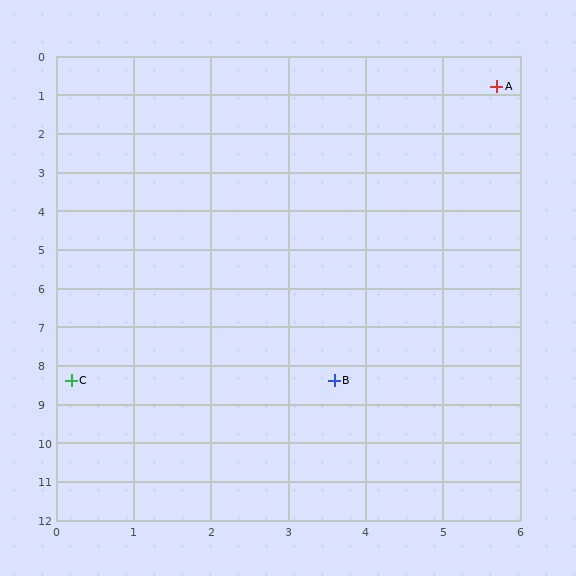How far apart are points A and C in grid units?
Points A and C are about 9.4 grid units apart.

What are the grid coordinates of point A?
Point A is at approximately (5.7, 0.8).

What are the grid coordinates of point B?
Point B is at approximately (3.6, 8.4).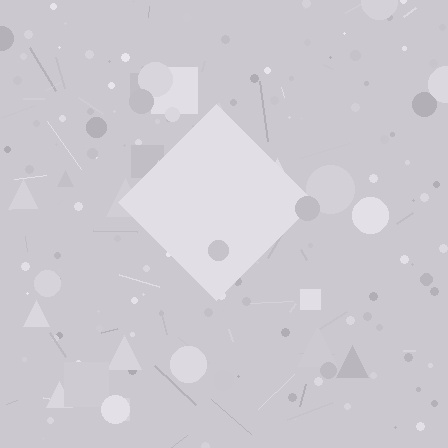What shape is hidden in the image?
A diamond is hidden in the image.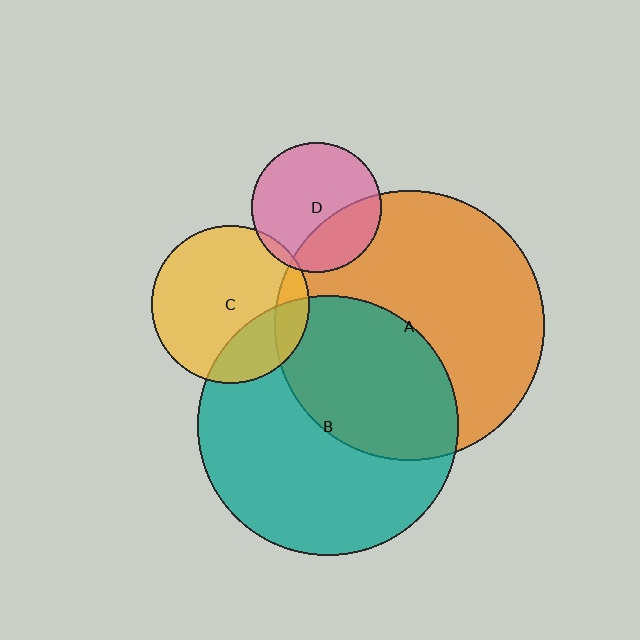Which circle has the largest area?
Circle A (orange).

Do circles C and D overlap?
Yes.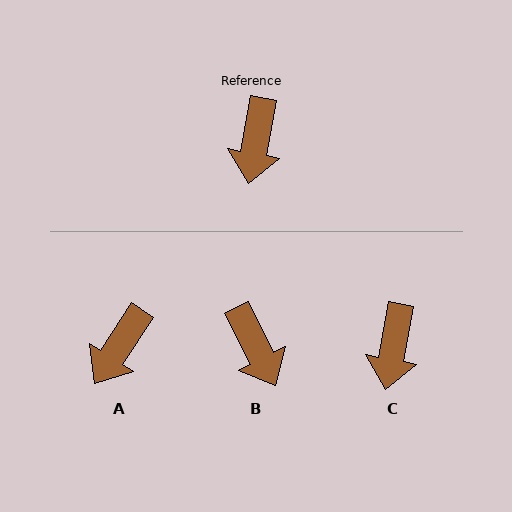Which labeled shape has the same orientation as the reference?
C.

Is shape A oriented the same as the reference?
No, it is off by about 23 degrees.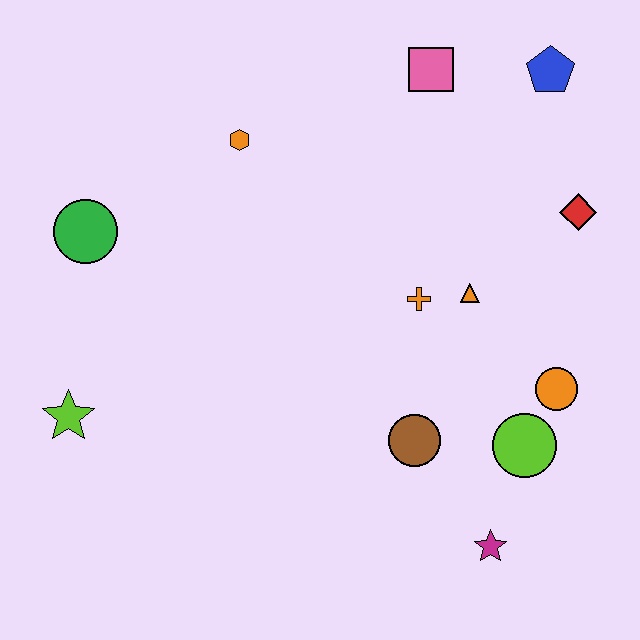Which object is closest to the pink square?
The blue pentagon is closest to the pink square.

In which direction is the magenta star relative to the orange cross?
The magenta star is below the orange cross.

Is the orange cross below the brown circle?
No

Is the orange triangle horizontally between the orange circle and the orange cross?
Yes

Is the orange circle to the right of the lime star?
Yes